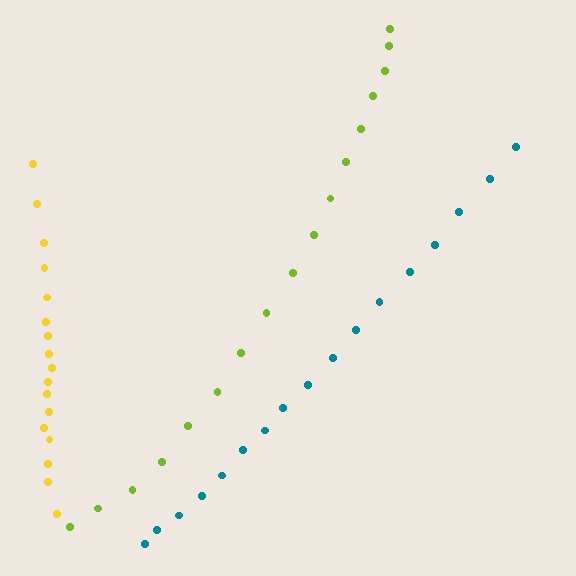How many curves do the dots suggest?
There are 3 distinct paths.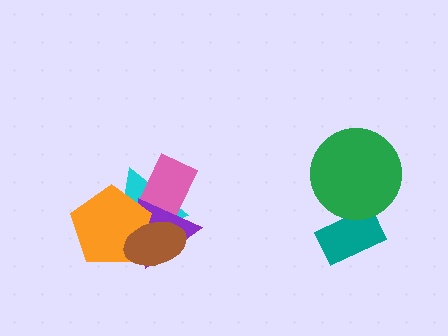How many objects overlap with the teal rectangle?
1 object overlaps with the teal rectangle.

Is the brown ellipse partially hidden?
No, no other shape covers it.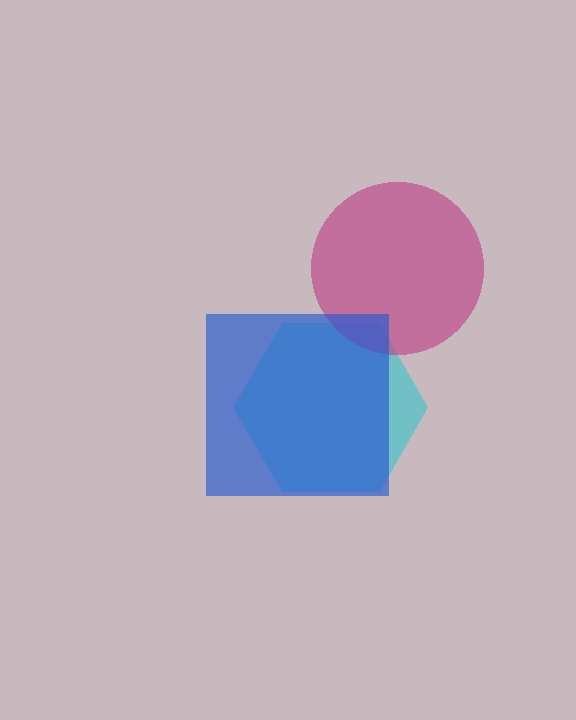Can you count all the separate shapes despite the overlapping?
Yes, there are 3 separate shapes.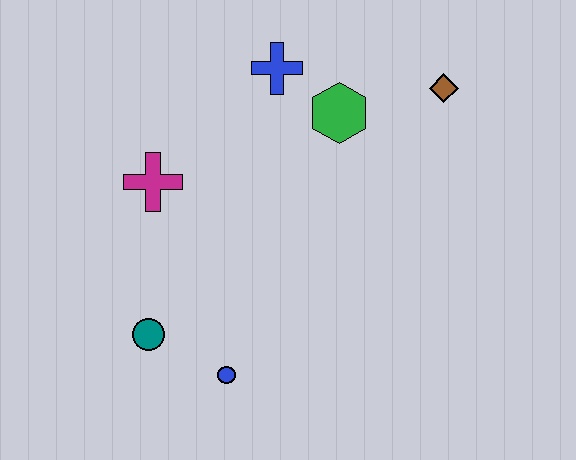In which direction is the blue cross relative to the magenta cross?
The blue cross is to the right of the magenta cross.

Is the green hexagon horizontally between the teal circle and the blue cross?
No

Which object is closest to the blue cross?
The green hexagon is closest to the blue cross.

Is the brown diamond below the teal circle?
No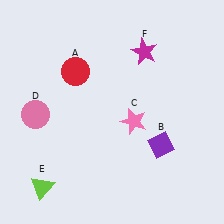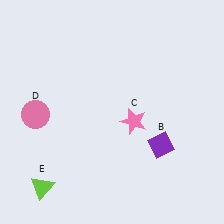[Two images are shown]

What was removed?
The red circle (A), the magenta star (F) were removed in Image 2.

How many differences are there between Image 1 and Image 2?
There are 2 differences between the two images.